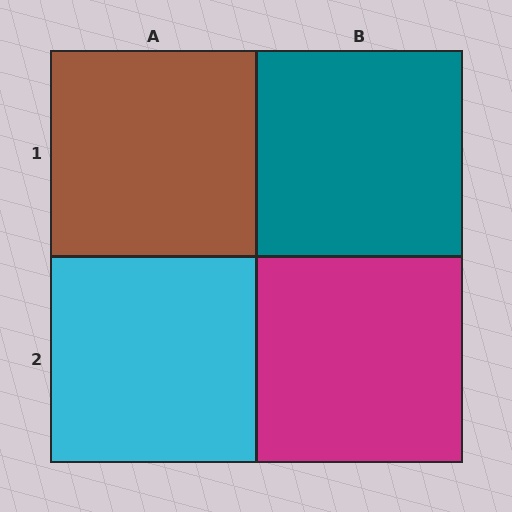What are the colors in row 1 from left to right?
Brown, teal.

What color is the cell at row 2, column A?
Cyan.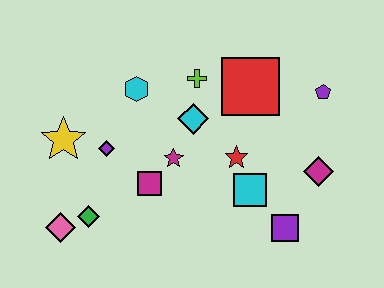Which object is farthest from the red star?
The pink diamond is farthest from the red star.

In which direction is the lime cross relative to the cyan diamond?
The lime cross is above the cyan diamond.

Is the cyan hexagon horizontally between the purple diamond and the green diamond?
No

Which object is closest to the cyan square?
The red star is closest to the cyan square.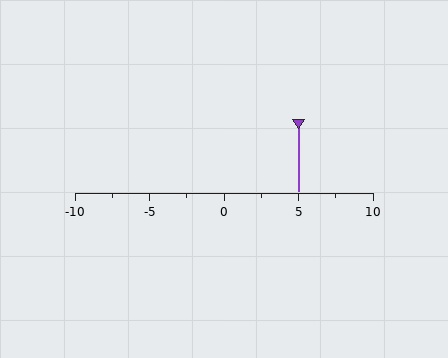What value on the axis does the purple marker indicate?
The marker indicates approximately 5.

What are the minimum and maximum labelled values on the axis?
The axis runs from -10 to 10.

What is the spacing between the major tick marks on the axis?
The major ticks are spaced 5 apart.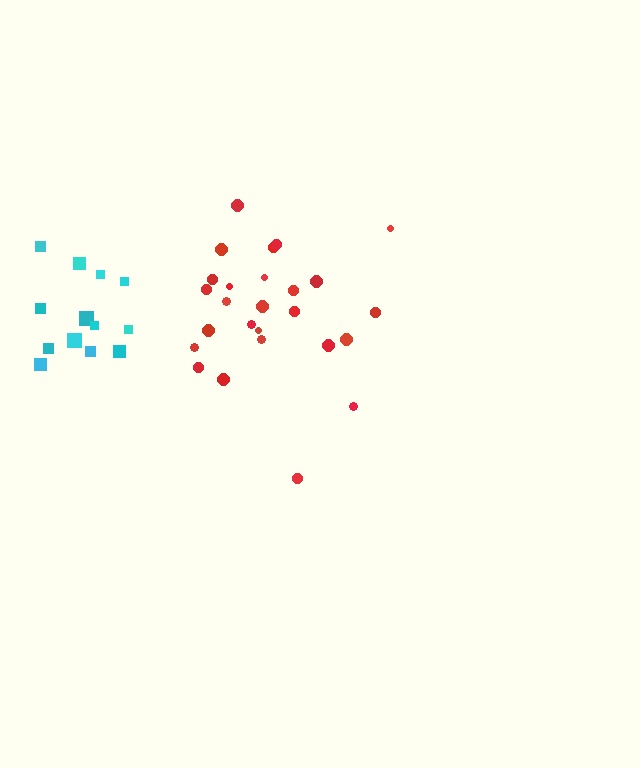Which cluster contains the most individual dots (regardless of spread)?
Red (26).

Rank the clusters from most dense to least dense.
cyan, red.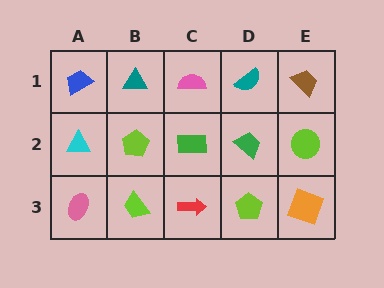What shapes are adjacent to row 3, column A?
A cyan triangle (row 2, column A), a lime trapezoid (row 3, column B).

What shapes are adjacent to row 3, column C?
A green rectangle (row 2, column C), a lime trapezoid (row 3, column B), a lime pentagon (row 3, column D).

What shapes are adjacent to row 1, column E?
A lime circle (row 2, column E), a teal semicircle (row 1, column D).